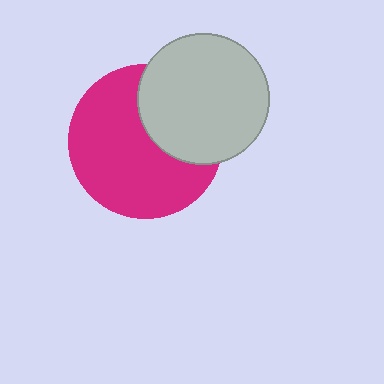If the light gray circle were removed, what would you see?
You would see the complete magenta circle.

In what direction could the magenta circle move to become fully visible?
The magenta circle could move toward the lower-left. That would shift it out from behind the light gray circle entirely.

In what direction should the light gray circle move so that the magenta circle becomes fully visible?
The light gray circle should move toward the upper-right. That is the shortest direction to clear the overlap and leave the magenta circle fully visible.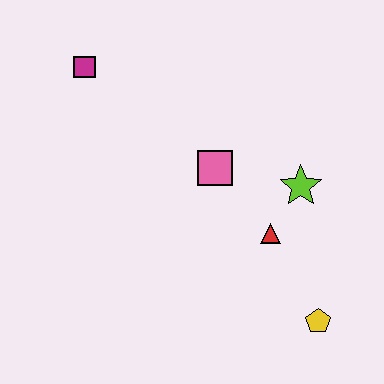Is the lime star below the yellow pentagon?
No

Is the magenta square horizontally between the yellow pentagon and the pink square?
No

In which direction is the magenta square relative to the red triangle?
The magenta square is to the left of the red triangle.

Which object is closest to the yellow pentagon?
The red triangle is closest to the yellow pentagon.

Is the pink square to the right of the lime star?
No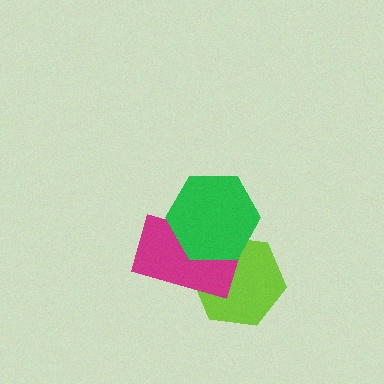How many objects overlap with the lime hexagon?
2 objects overlap with the lime hexagon.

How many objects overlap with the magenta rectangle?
2 objects overlap with the magenta rectangle.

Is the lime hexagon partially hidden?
Yes, it is partially covered by another shape.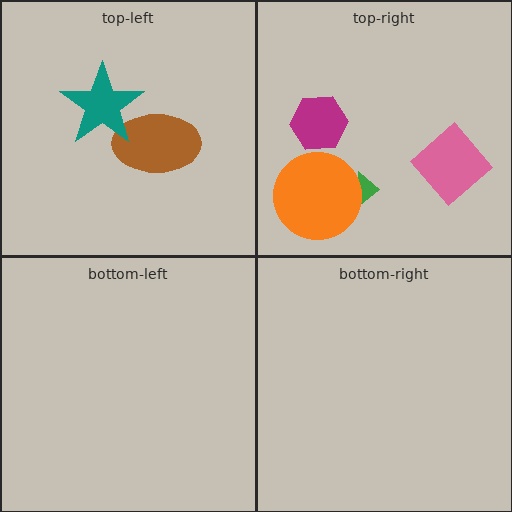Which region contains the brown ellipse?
The top-left region.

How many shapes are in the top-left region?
2.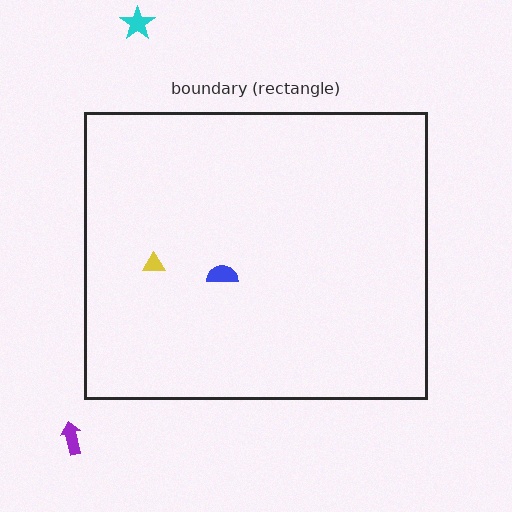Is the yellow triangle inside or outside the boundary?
Inside.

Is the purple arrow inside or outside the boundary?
Outside.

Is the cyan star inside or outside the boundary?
Outside.